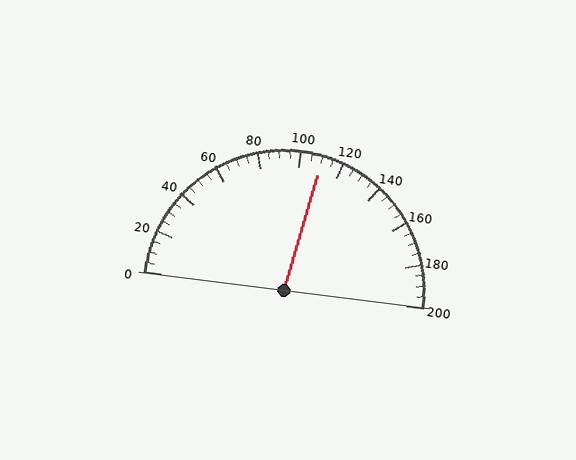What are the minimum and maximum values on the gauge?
The gauge ranges from 0 to 200.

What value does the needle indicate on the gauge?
The needle indicates approximately 110.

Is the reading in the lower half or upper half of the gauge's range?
The reading is in the upper half of the range (0 to 200).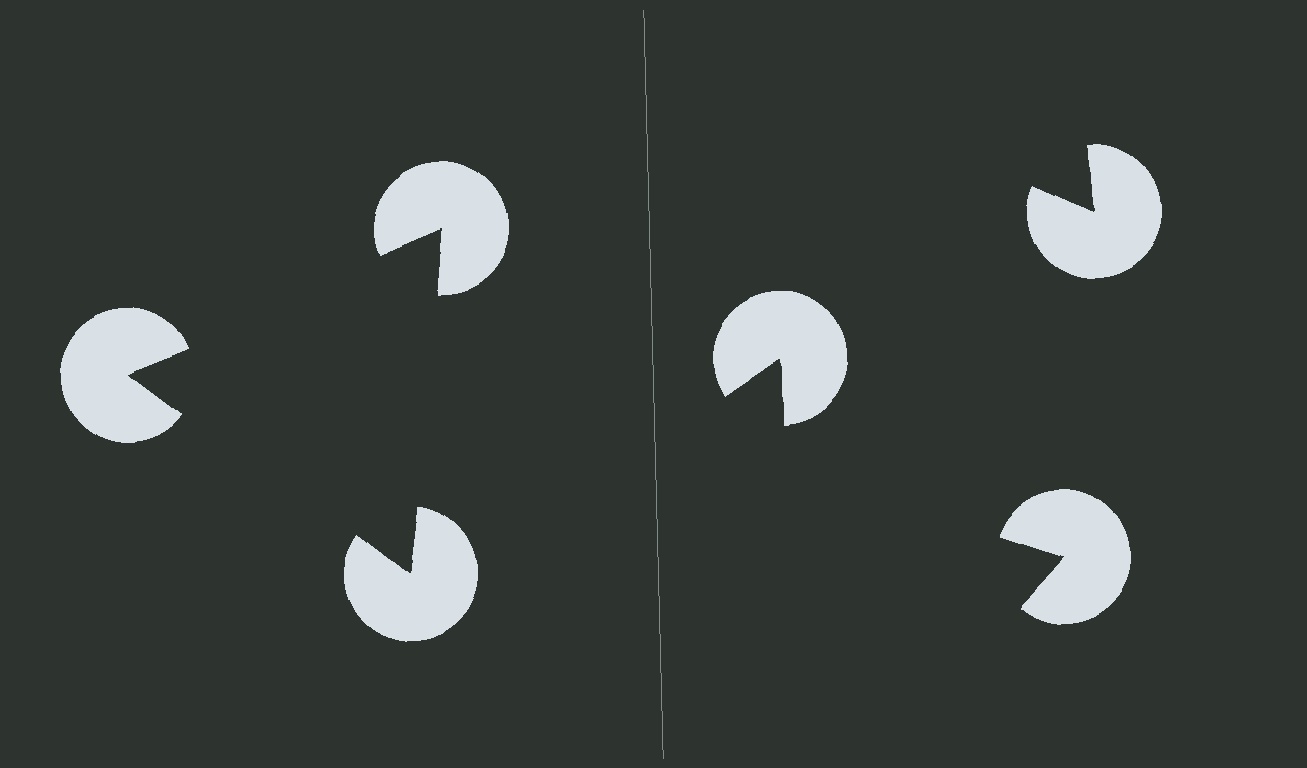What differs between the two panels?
The pac-man discs are positioned identically on both sides; only the wedge orientations differ. On the left they align to a triangle; on the right they are misaligned.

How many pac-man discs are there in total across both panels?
6 — 3 on each side.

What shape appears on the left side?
An illusory triangle.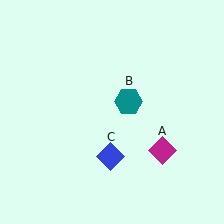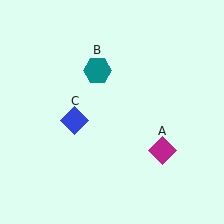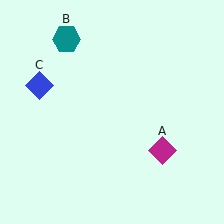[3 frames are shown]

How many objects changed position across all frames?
2 objects changed position: teal hexagon (object B), blue diamond (object C).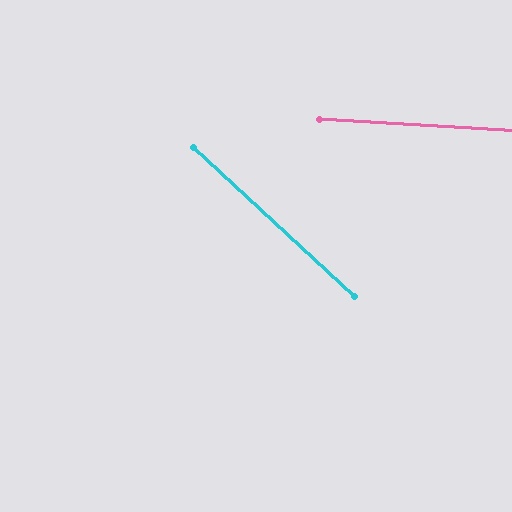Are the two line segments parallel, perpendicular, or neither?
Neither parallel nor perpendicular — they differ by about 39°.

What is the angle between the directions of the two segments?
Approximately 39 degrees.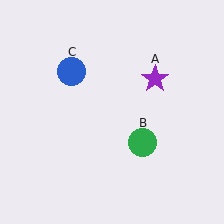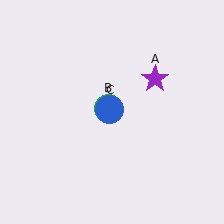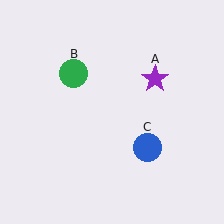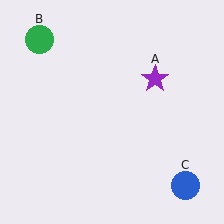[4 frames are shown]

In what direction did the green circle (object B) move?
The green circle (object B) moved up and to the left.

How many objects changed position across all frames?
2 objects changed position: green circle (object B), blue circle (object C).